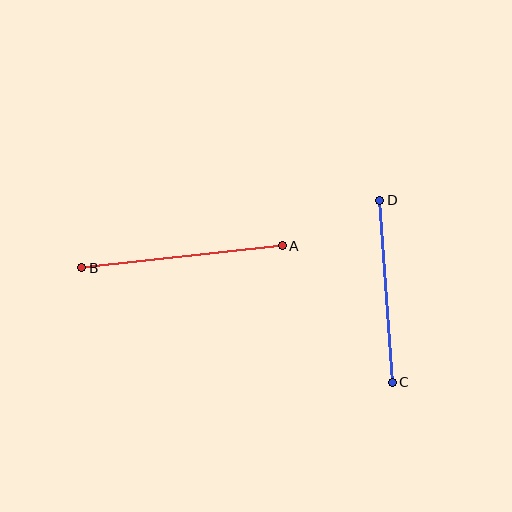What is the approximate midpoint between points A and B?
The midpoint is at approximately (182, 257) pixels.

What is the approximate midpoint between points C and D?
The midpoint is at approximately (386, 291) pixels.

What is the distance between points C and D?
The distance is approximately 182 pixels.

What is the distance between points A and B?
The distance is approximately 202 pixels.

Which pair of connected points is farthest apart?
Points A and B are farthest apart.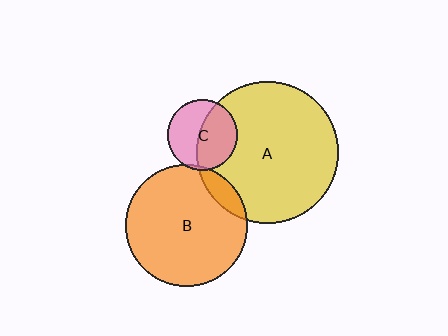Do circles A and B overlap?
Yes.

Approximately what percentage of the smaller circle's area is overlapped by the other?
Approximately 10%.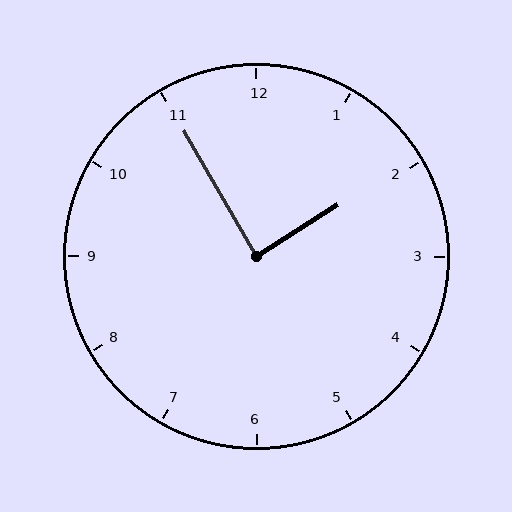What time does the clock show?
1:55.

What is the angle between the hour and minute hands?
Approximately 88 degrees.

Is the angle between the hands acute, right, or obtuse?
It is right.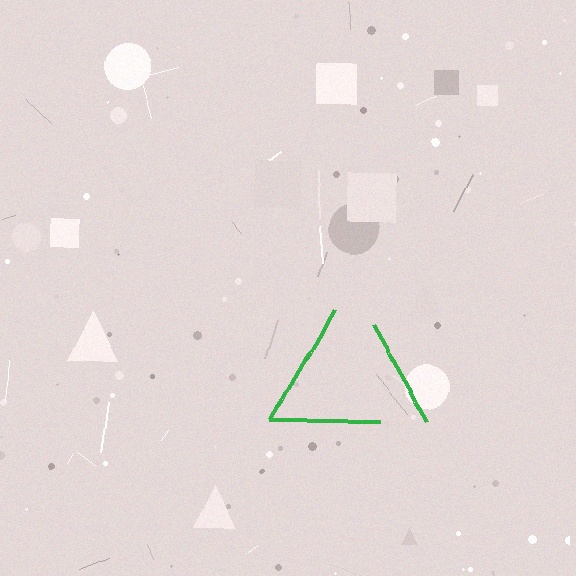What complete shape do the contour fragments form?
The contour fragments form a triangle.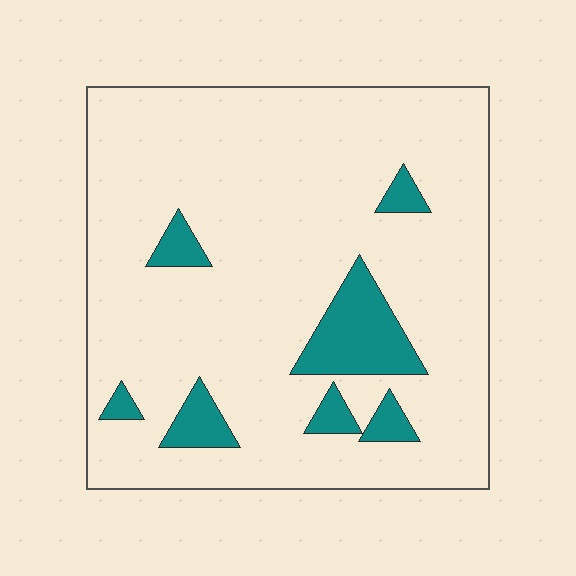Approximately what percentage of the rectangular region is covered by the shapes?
Approximately 10%.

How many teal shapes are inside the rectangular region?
7.